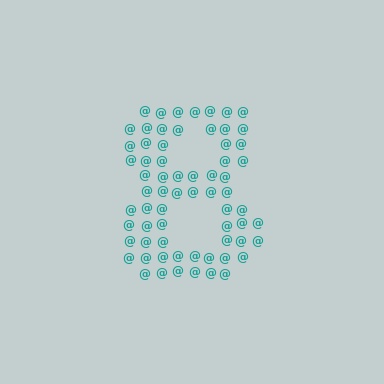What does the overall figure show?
The overall figure shows the digit 8.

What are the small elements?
The small elements are at signs.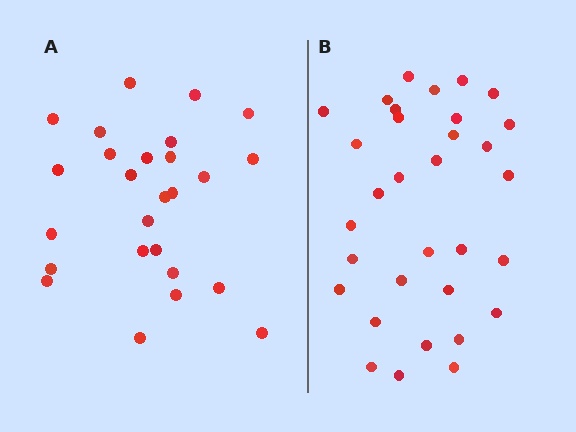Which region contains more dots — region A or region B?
Region B (the right region) has more dots.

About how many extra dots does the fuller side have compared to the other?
Region B has about 6 more dots than region A.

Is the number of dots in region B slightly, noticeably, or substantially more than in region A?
Region B has only slightly more — the two regions are fairly close. The ratio is roughly 1.2 to 1.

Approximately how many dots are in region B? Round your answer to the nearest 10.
About 30 dots. (The exact count is 32, which rounds to 30.)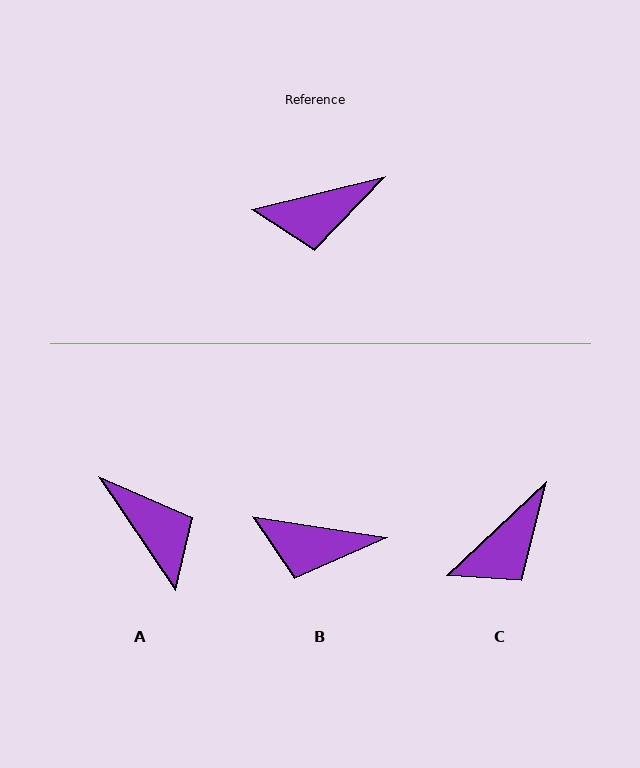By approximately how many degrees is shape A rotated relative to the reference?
Approximately 110 degrees counter-clockwise.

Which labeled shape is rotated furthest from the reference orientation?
A, about 110 degrees away.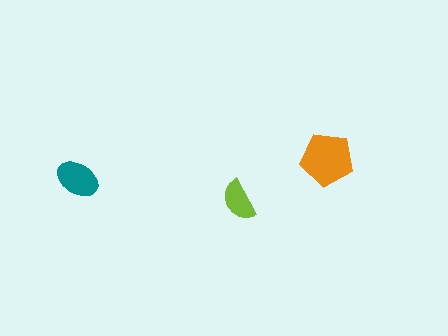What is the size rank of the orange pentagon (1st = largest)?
1st.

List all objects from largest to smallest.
The orange pentagon, the teal ellipse, the lime semicircle.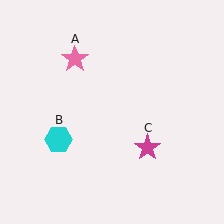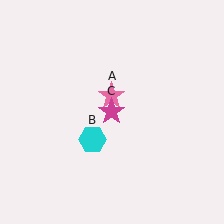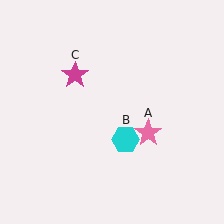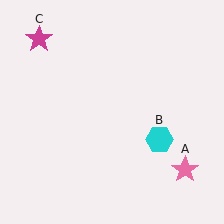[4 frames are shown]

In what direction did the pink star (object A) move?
The pink star (object A) moved down and to the right.